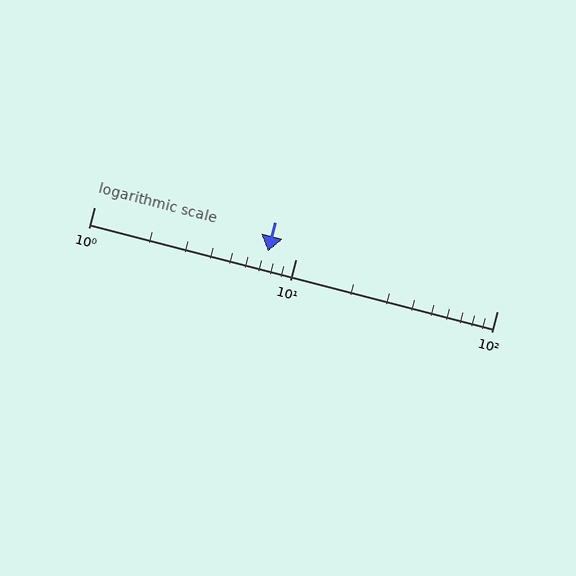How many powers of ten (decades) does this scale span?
The scale spans 2 decades, from 1 to 100.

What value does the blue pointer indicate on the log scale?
The pointer indicates approximately 7.3.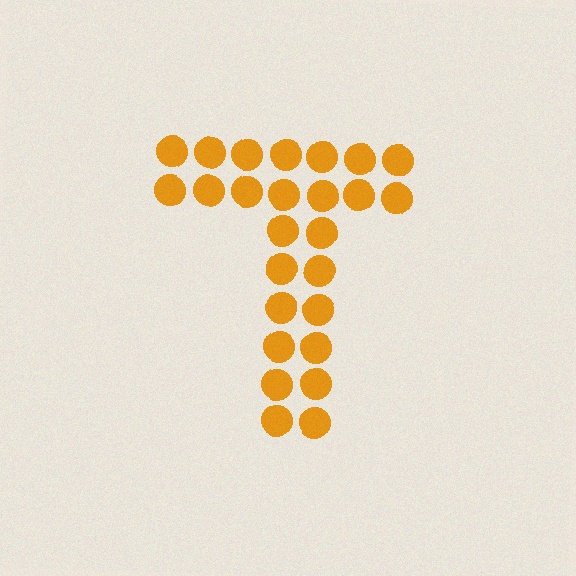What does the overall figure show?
The overall figure shows the letter T.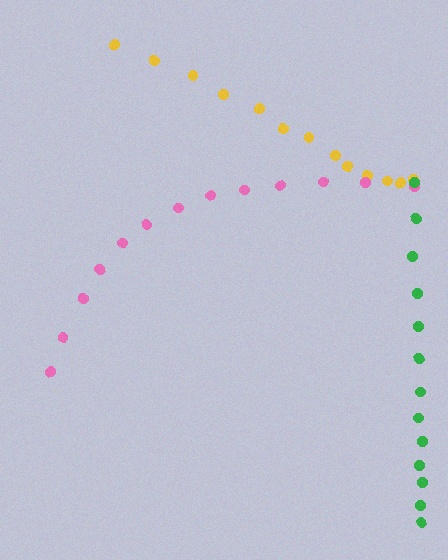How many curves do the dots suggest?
There are 3 distinct paths.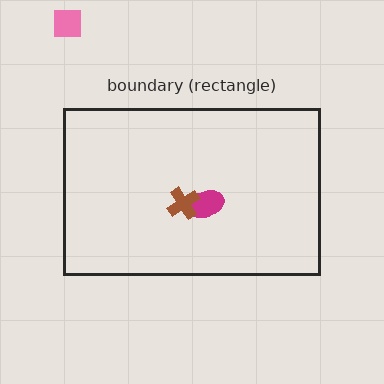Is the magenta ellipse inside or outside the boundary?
Inside.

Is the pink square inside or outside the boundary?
Outside.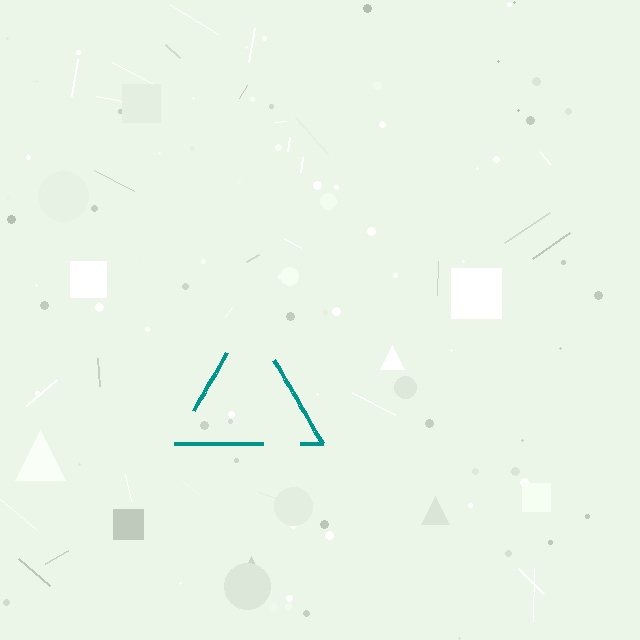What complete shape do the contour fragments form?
The contour fragments form a triangle.